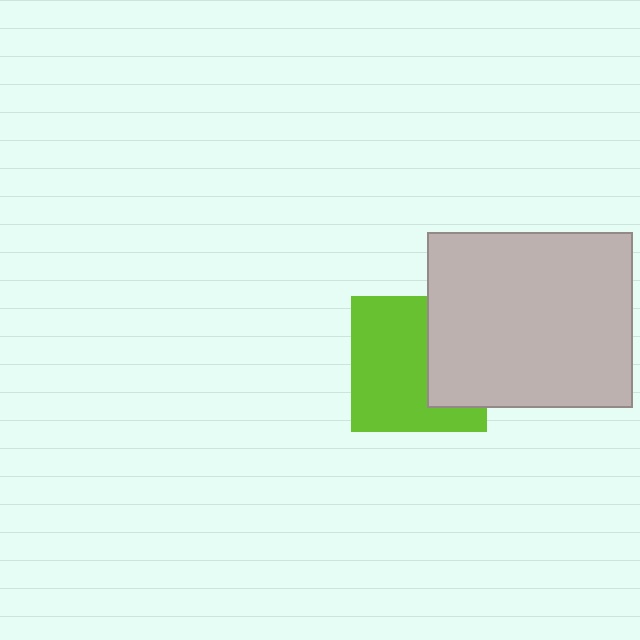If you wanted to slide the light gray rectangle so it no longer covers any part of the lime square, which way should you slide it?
Slide it right — that is the most direct way to separate the two shapes.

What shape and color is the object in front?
The object in front is a light gray rectangle.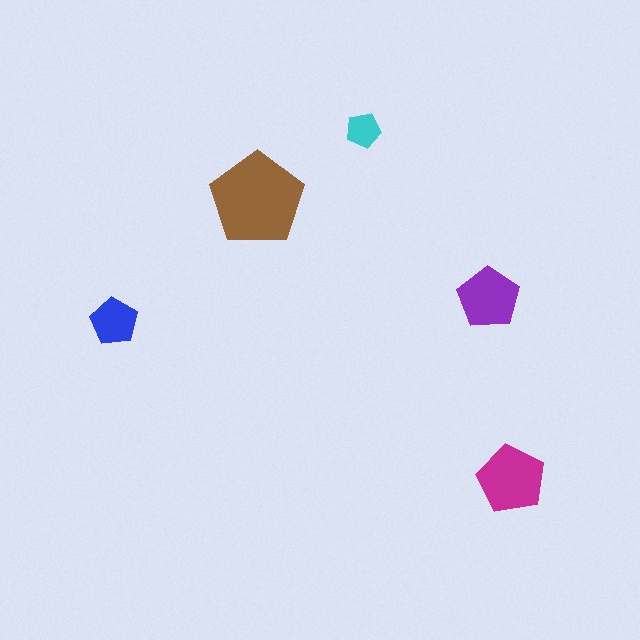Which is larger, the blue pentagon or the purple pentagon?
The purple one.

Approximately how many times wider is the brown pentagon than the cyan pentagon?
About 2.5 times wider.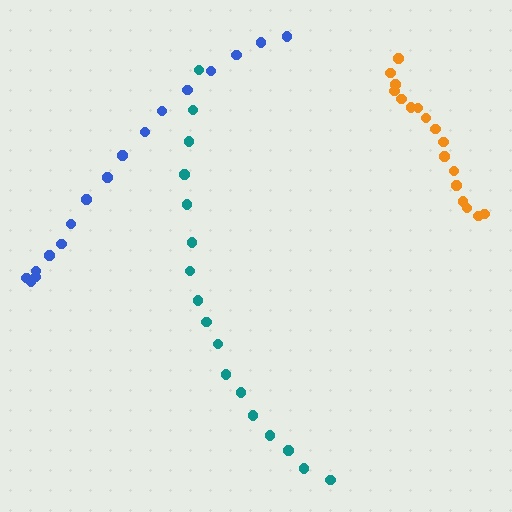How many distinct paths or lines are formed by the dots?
There are 3 distinct paths.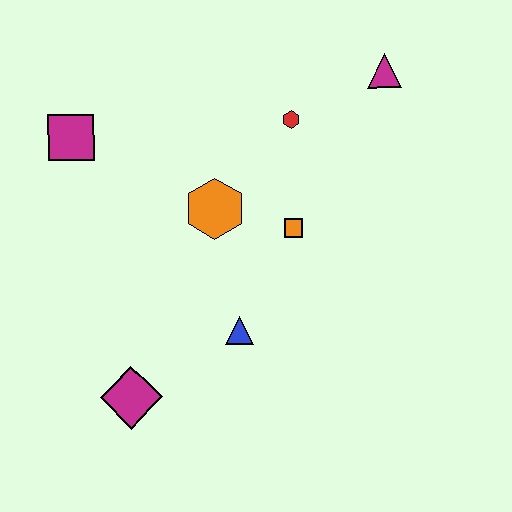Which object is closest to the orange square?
The orange hexagon is closest to the orange square.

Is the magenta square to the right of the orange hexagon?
No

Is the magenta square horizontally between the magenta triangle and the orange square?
No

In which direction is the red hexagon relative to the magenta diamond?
The red hexagon is above the magenta diamond.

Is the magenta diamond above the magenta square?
No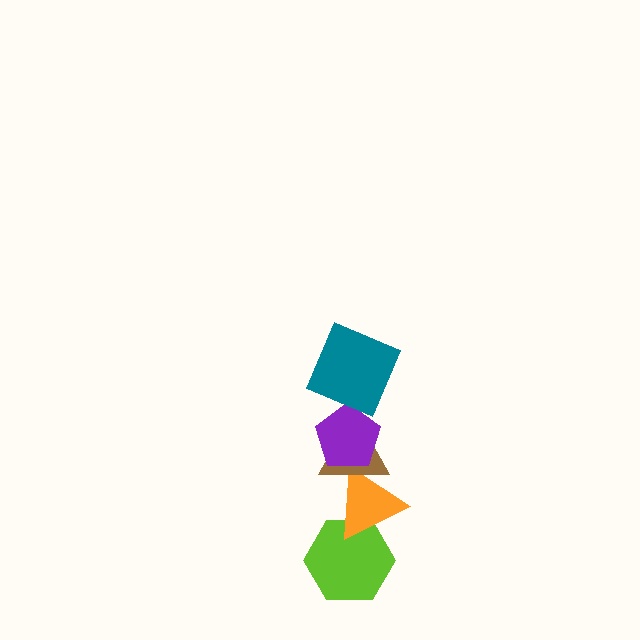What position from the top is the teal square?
The teal square is 1st from the top.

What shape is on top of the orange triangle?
The brown triangle is on top of the orange triangle.